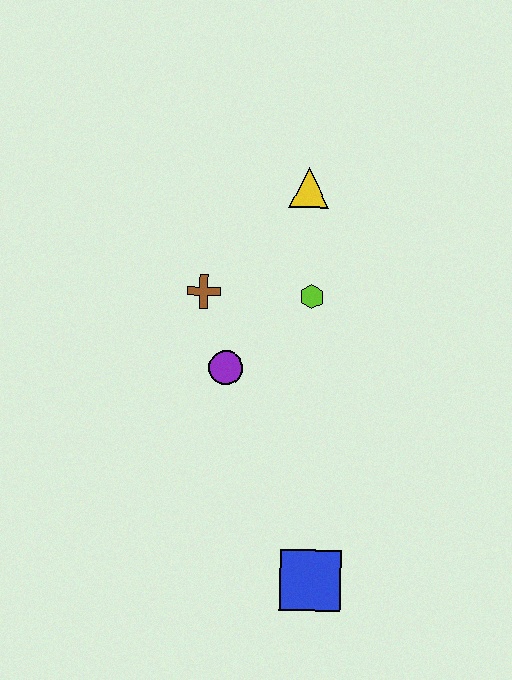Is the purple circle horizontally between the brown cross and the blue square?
Yes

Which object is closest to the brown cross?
The purple circle is closest to the brown cross.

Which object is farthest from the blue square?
The yellow triangle is farthest from the blue square.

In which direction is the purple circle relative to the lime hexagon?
The purple circle is to the left of the lime hexagon.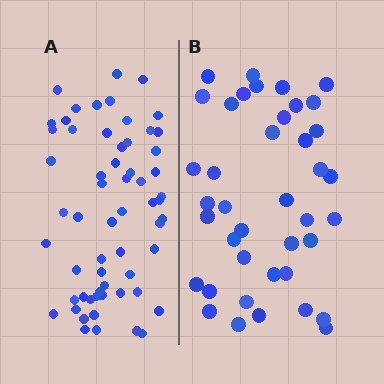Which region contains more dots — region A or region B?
Region A (the left region) has more dots.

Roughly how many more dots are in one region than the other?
Region A has approximately 20 more dots than region B.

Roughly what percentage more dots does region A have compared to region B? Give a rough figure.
About 50% more.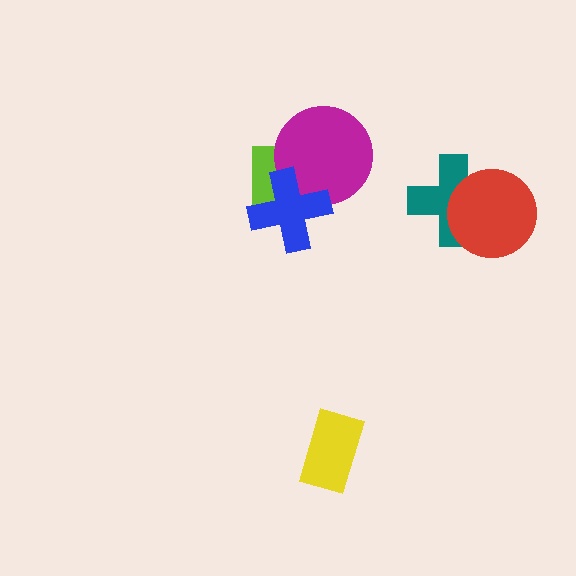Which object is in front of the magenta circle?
The blue cross is in front of the magenta circle.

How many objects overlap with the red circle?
1 object overlaps with the red circle.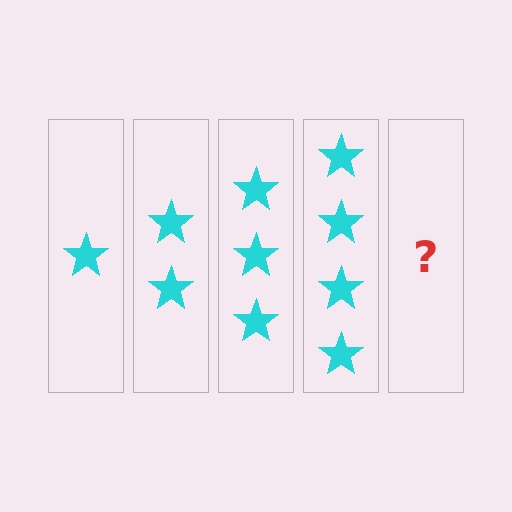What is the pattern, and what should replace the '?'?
The pattern is that each step adds one more star. The '?' should be 5 stars.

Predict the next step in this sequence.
The next step is 5 stars.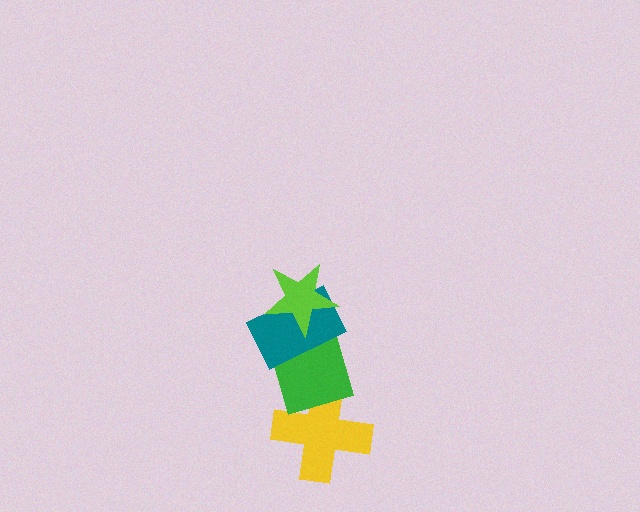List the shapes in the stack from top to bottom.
From top to bottom: the lime star, the teal rectangle, the green diamond, the yellow cross.